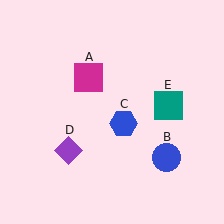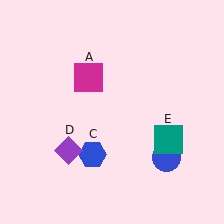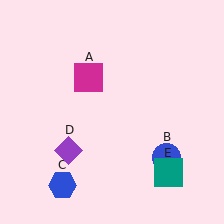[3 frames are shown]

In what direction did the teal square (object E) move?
The teal square (object E) moved down.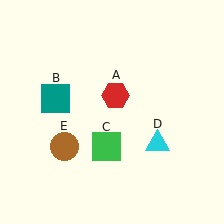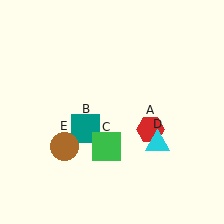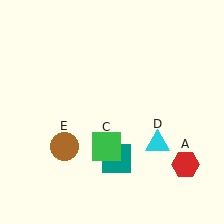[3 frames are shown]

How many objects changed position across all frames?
2 objects changed position: red hexagon (object A), teal square (object B).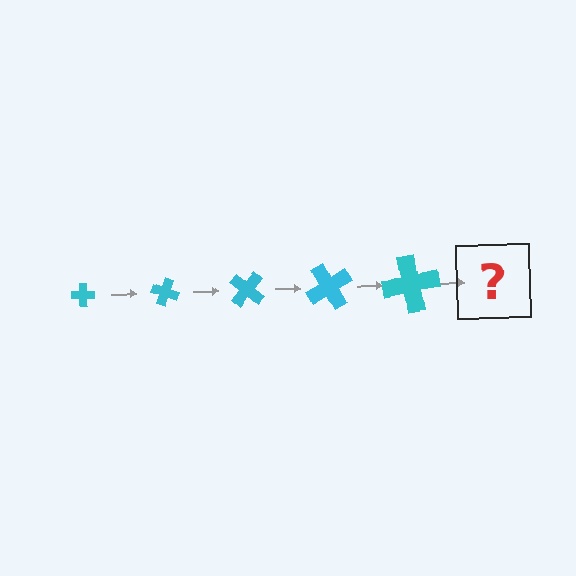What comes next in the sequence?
The next element should be a cross, larger than the previous one and rotated 100 degrees from the start.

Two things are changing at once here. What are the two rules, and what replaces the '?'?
The two rules are that the cross grows larger each step and it rotates 20 degrees each step. The '?' should be a cross, larger than the previous one and rotated 100 degrees from the start.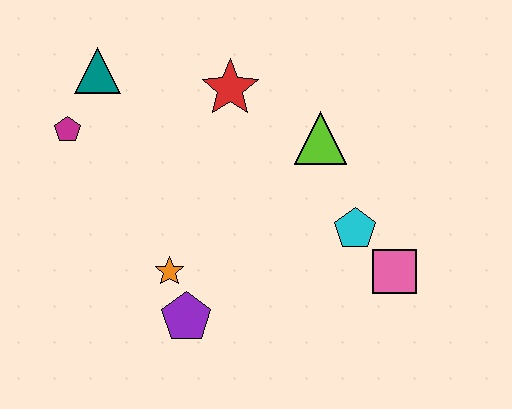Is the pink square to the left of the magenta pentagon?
No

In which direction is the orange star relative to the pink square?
The orange star is to the left of the pink square.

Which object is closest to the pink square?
The cyan pentagon is closest to the pink square.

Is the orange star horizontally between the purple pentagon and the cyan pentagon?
No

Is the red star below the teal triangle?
Yes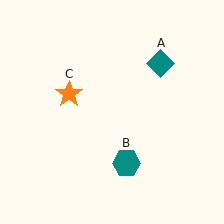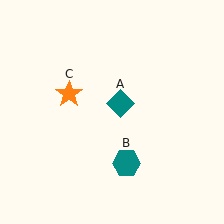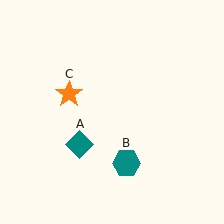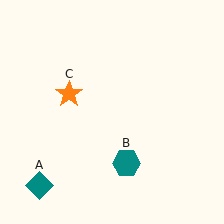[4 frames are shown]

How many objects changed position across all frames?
1 object changed position: teal diamond (object A).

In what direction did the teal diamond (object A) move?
The teal diamond (object A) moved down and to the left.